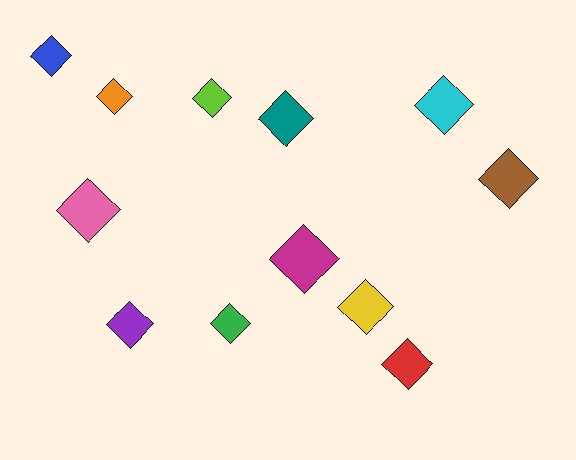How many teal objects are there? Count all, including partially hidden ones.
There is 1 teal object.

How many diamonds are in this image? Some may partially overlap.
There are 12 diamonds.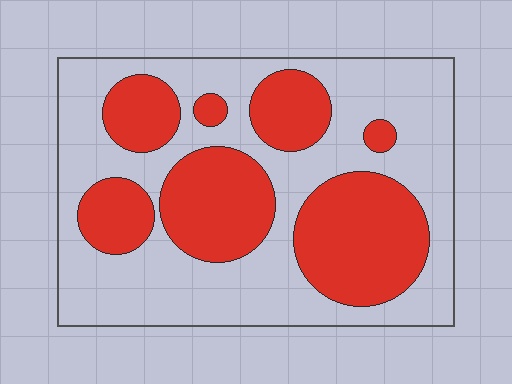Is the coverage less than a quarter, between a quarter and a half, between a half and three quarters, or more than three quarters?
Between a quarter and a half.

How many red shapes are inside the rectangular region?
7.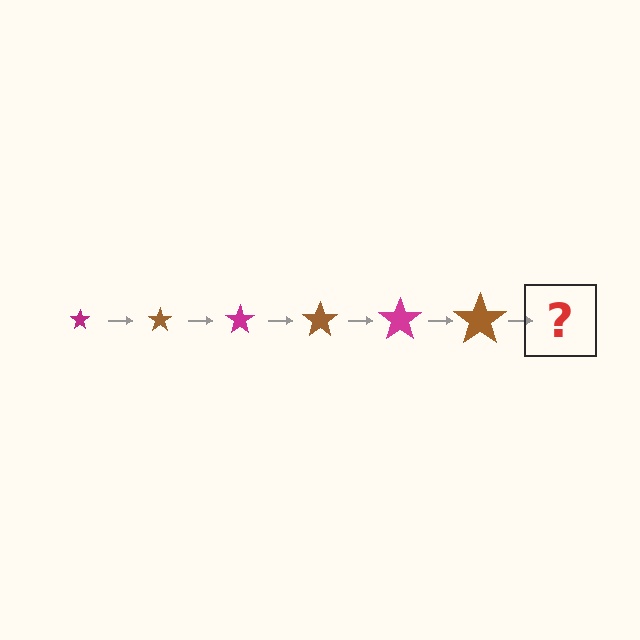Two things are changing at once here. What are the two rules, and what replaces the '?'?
The two rules are that the star grows larger each step and the color cycles through magenta and brown. The '?' should be a magenta star, larger than the previous one.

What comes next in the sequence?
The next element should be a magenta star, larger than the previous one.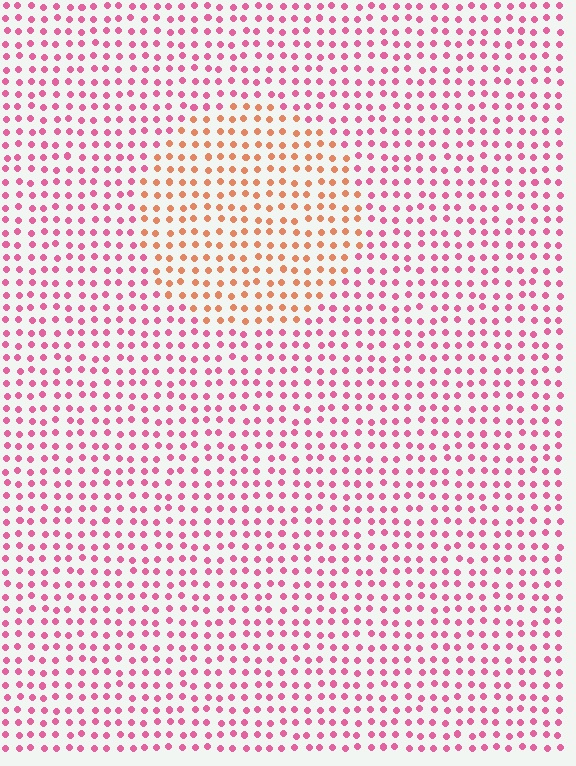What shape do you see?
I see a circle.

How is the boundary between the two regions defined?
The boundary is defined purely by a slight shift in hue (about 45 degrees). Spacing, size, and orientation are identical on both sides.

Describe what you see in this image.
The image is filled with small pink elements in a uniform arrangement. A circle-shaped region is visible where the elements are tinted to a slightly different hue, forming a subtle color boundary.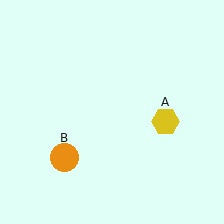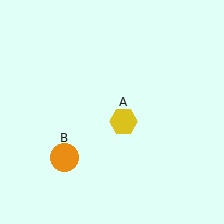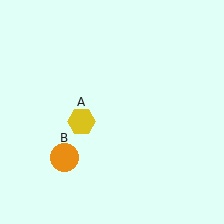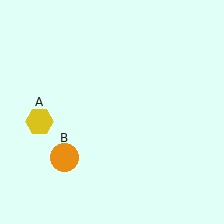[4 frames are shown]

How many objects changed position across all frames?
1 object changed position: yellow hexagon (object A).